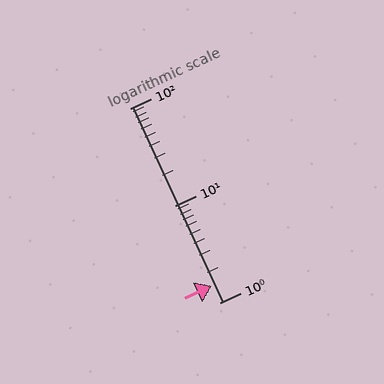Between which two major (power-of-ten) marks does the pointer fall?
The pointer is between 1 and 10.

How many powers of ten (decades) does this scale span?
The scale spans 2 decades, from 1 to 100.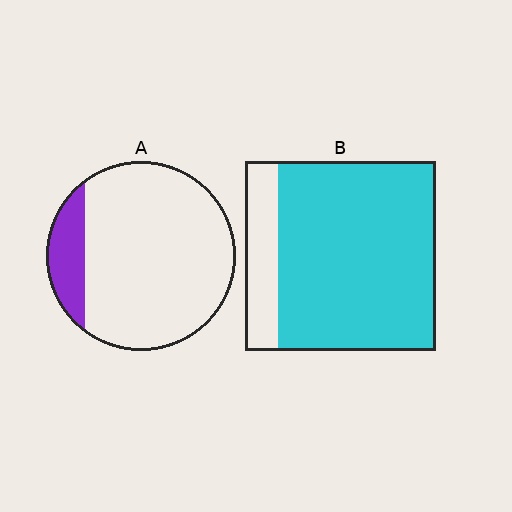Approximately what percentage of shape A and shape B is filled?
A is approximately 15% and B is approximately 85%.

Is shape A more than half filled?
No.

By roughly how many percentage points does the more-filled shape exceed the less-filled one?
By roughly 70 percentage points (B over A).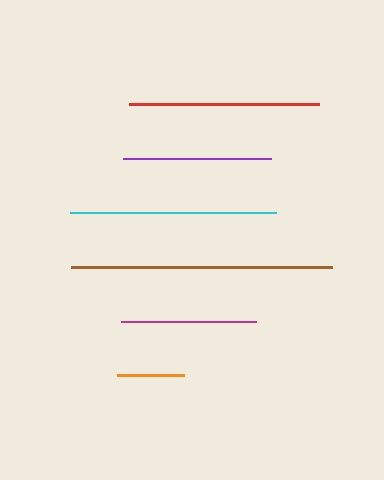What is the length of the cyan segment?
The cyan segment is approximately 206 pixels long.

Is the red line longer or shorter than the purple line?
The red line is longer than the purple line.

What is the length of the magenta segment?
The magenta segment is approximately 135 pixels long.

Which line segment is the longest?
The brown line is the longest at approximately 261 pixels.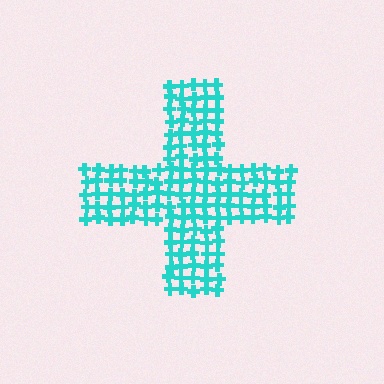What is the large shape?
The large shape is a cross.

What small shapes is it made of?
It is made of small crosses.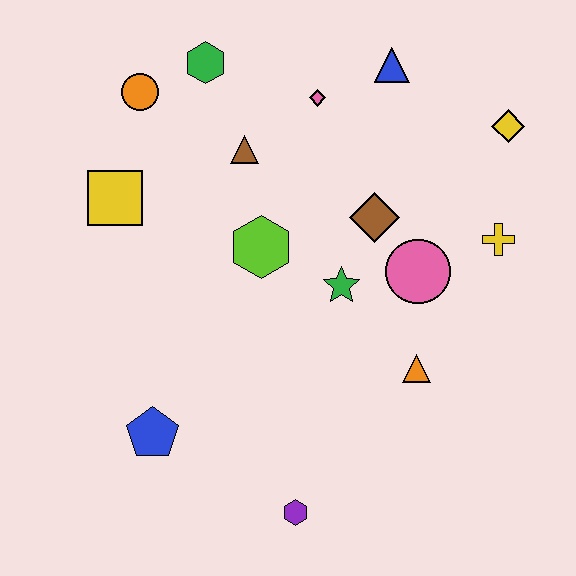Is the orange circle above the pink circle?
Yes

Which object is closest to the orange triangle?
The pink circle is closest to the orange triangle.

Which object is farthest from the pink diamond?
The purple hexagon is farthest from the pink diamond.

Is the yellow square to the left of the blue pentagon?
Yes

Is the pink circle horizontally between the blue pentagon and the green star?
No